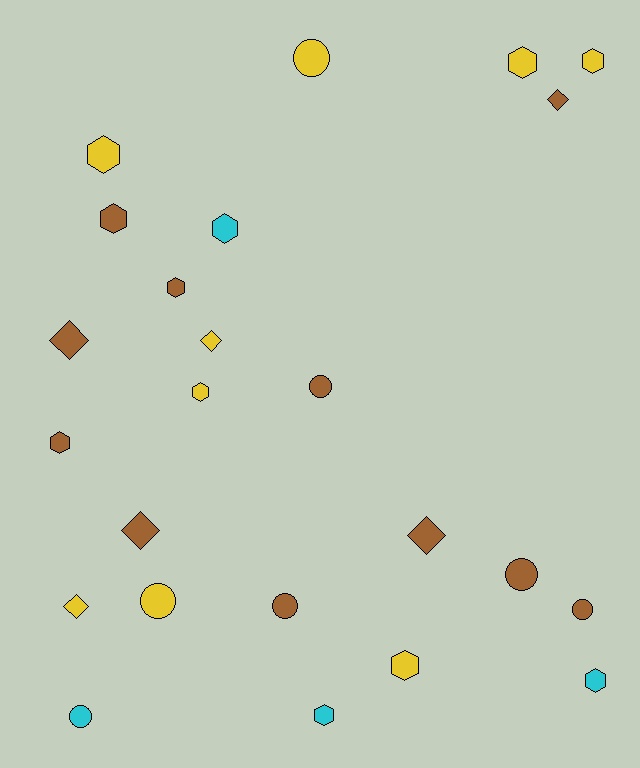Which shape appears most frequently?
Hexagon, with 11 objects.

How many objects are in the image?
There are 24 objects.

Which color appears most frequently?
Brown, with 11 objects.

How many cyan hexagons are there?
There are 3 cyan hexagons.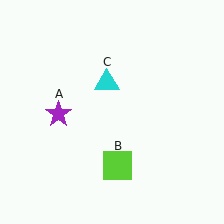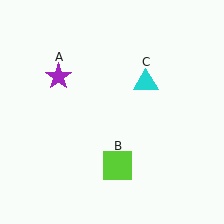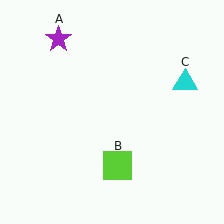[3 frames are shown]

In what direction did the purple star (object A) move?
The purple star (object A) moved up.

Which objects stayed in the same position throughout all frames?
Lime square (object B) remained stationary.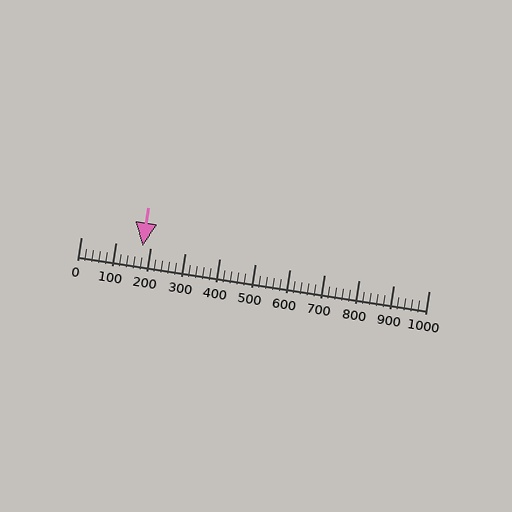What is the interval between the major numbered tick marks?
The major tick marks are spaced 100 units apart.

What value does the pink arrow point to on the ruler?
The pink arrow points to approximately 178.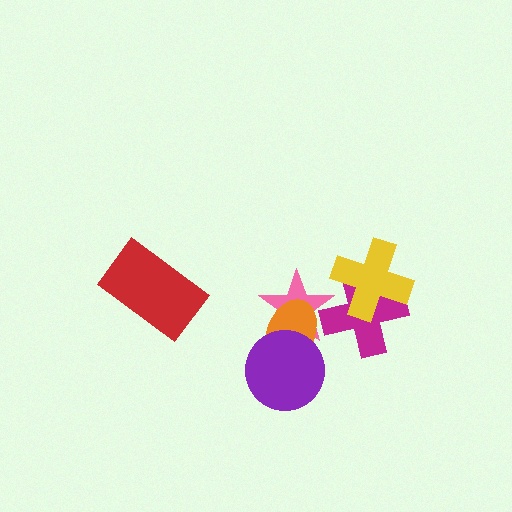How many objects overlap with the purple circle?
2 objects overlap with the purple circle.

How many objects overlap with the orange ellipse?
2 objects overlap with the orange ellipse.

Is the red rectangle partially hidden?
No, no other shape covers it.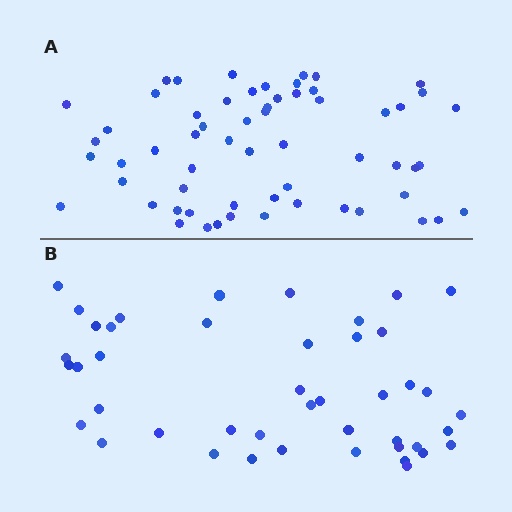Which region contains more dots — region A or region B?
Region A (the top region) has more dots.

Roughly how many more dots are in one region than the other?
Region A has approximately 15 more dots than region B.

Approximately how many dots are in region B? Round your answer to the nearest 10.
About 40 dots. (The exact count is 44, which rounds to 40.)